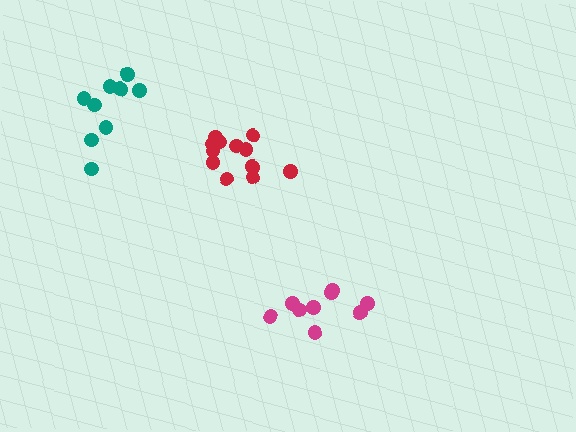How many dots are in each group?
Group 1: 9 dots, Group 2: 9 dots, Group 3: 12 dots (30 total).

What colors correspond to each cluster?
The clusters are colored: teal, magenta, red.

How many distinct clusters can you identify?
There are 3 distinct clusters.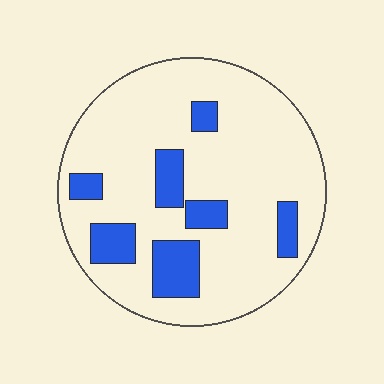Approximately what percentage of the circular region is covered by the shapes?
Approximately 20%.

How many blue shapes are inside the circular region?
7.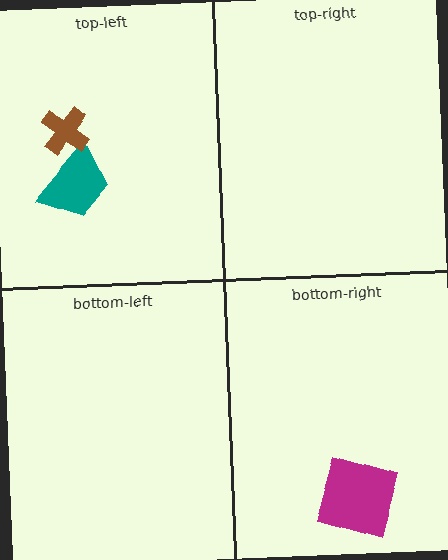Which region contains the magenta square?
The bottom-right region.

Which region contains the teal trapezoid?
The top-left region.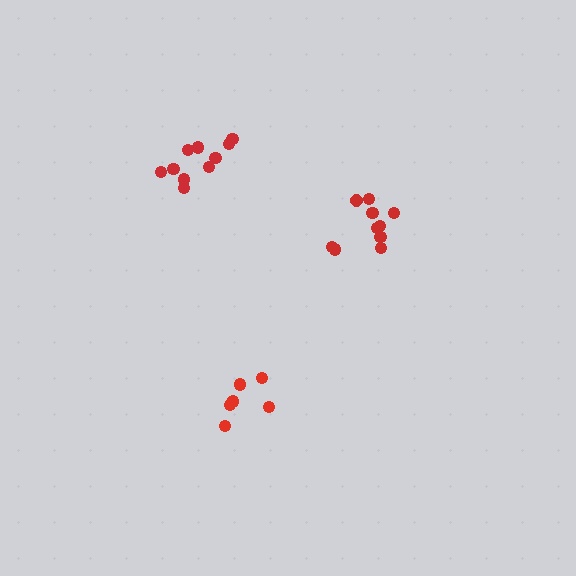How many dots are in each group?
Group 1: 10 dots, Group 2: 7 dots, Group 3: 10 dots (27 total).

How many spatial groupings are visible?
There are 3 spatial groupings.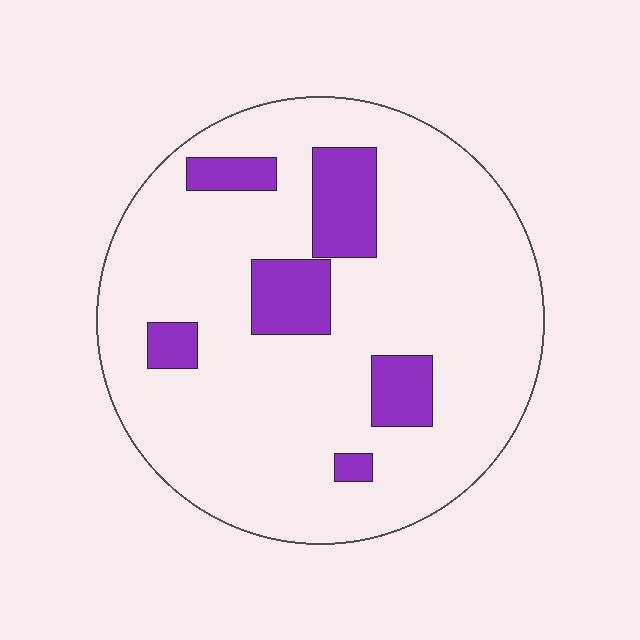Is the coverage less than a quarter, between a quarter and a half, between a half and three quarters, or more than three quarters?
Less than a quarter.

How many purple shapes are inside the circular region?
6.